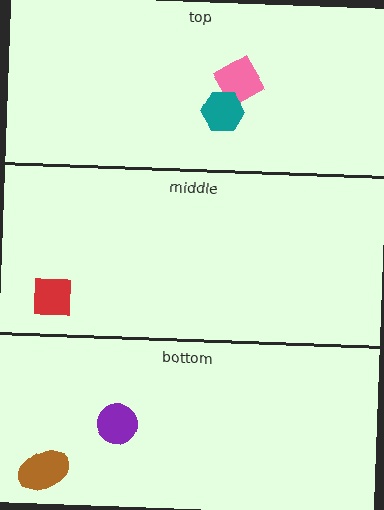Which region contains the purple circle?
The bottom region.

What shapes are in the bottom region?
The purple circle, the brown ellipse.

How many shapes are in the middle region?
1.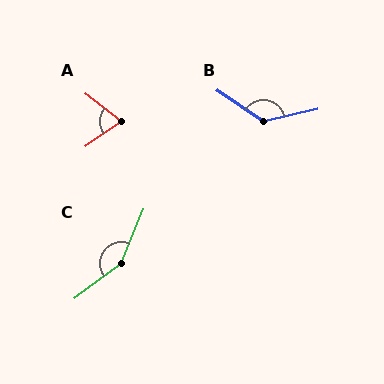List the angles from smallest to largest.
A (73°), B (132°), C (149°).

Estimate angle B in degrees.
Approximately 132 degrees.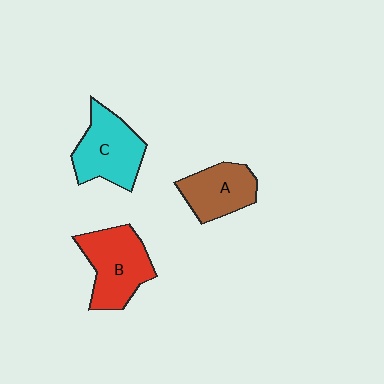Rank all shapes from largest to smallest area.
From largest to smallest: B (red), C (cyan), A (brown).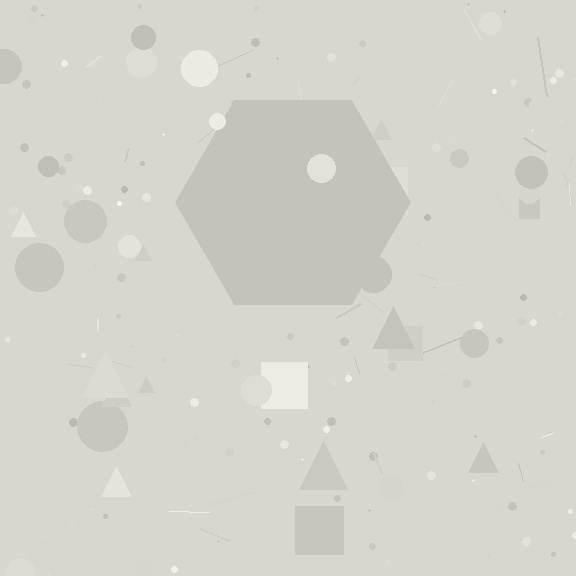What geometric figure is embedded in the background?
A hexagon is embedded in the background.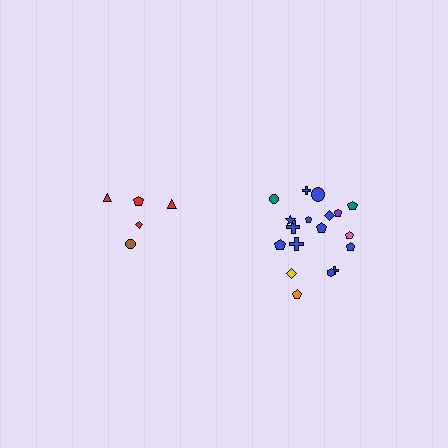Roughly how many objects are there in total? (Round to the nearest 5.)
Roughly 25 objects in total.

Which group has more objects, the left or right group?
The right group.